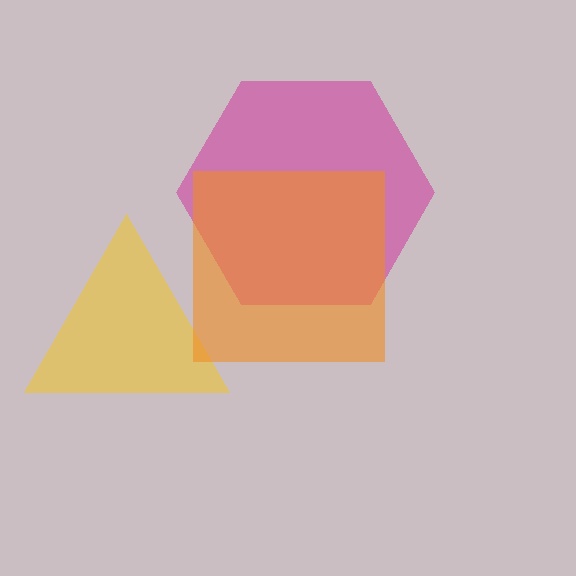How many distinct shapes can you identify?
There are 3 distinct shapes: a yellow triangle, a magenta hexagon, an orange square.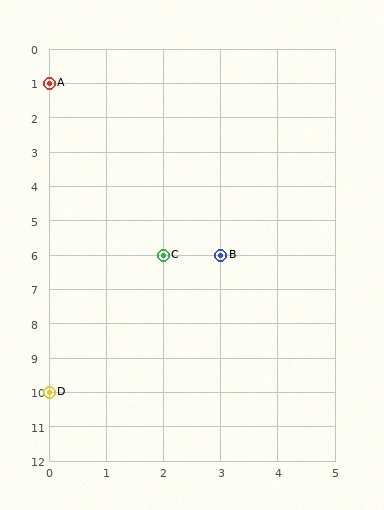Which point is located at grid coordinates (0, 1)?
Point A is at (0, 1).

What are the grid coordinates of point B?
Point B is at grid coordinates (3, 6).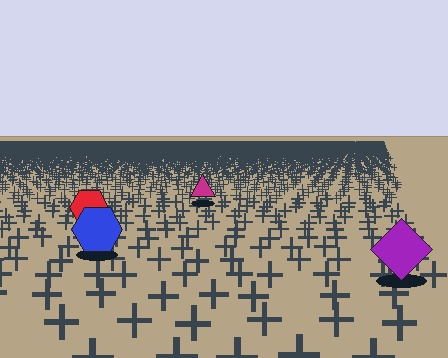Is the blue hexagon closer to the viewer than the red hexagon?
Yes. The blue hexagon is closer — you can tell from the texture gradient: the ground texture is coarser near it.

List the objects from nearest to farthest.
From nearest to farthest: the purple diamond, the blue hexagon, the red hexagon, the magenta triangle.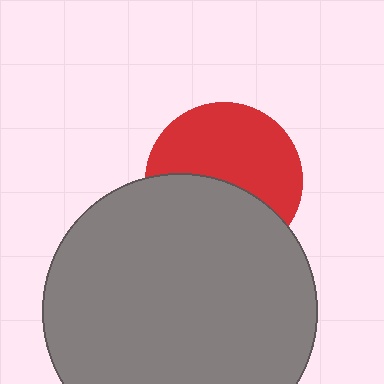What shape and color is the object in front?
The object in front is a gray circle.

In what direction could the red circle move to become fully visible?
The red circle could move up. That would shift it out from behind the gray circle entirely.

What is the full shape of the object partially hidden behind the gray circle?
The partially hidden object is a red circle.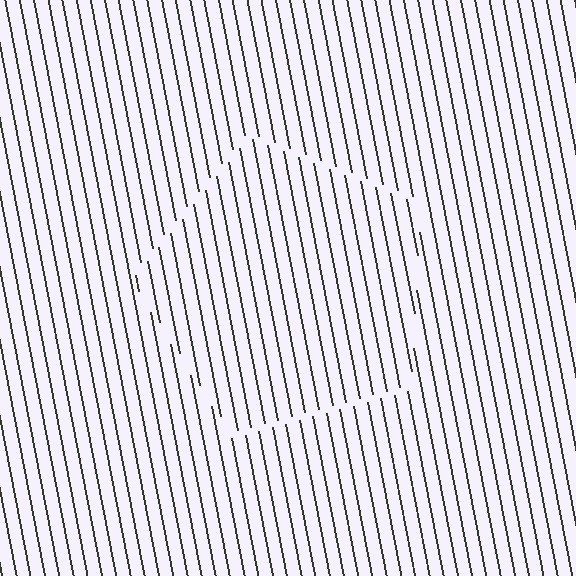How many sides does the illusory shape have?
5 sides — the line-ends trace a pentagon.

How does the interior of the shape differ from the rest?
The interior of the shape contains the same grating, shifted by half a period — the contour is defined by the phase discontinuity where line-ends from the inner and outer gratings abut.